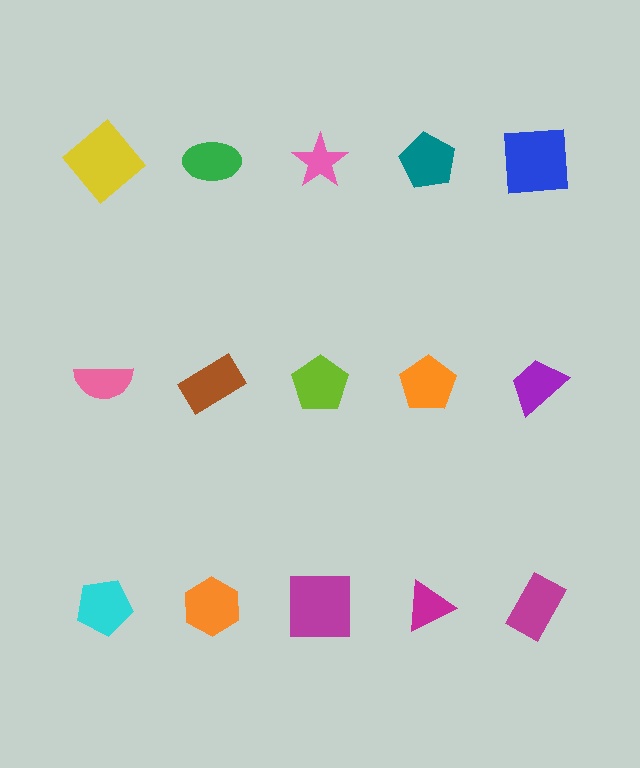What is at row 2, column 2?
A brown rectangle.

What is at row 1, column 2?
A green ellipse.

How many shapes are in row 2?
5 shapes.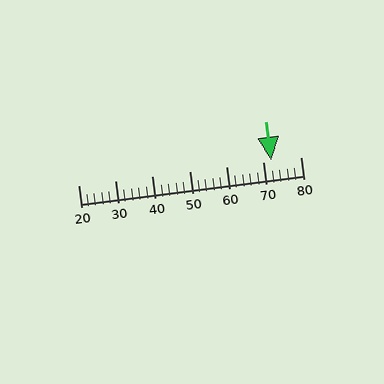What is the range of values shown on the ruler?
The ruler shows values from 20 to 80.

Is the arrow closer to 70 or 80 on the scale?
The arrow is closer to 70.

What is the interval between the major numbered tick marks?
The major tick marks are spaced 10 units apart.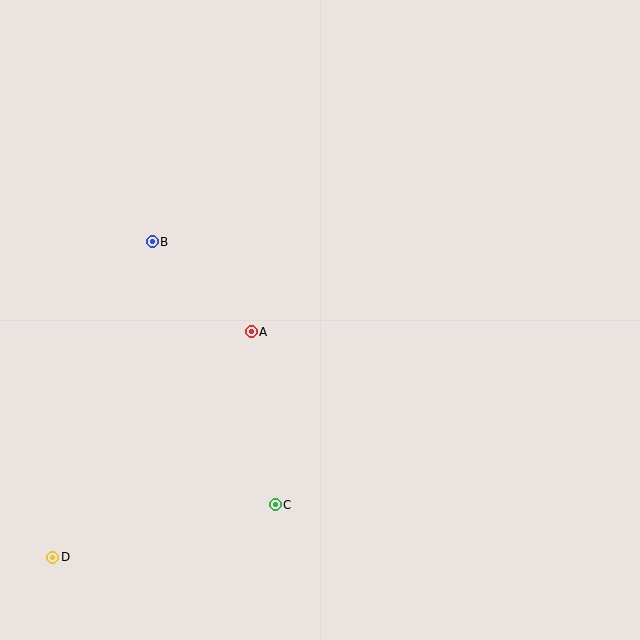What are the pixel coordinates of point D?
Point D is at (53, 557).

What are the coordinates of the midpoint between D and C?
The midpoint between D and C is at (164, 531).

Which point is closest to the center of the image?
Point A at (251, 332) is closest to the center.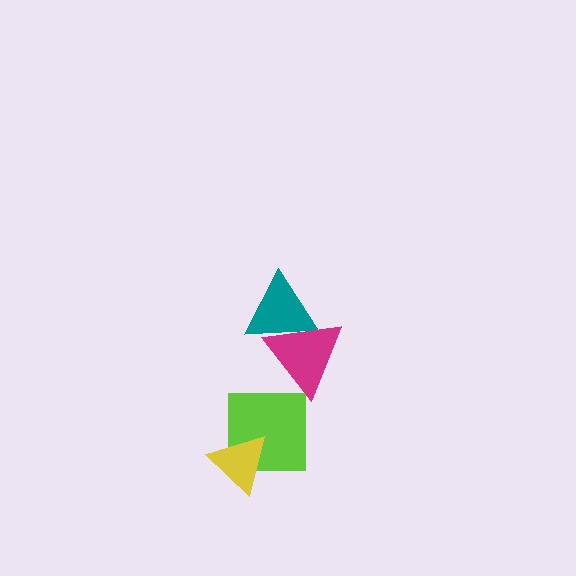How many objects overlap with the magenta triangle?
1 object overlaps with the magenta triangle.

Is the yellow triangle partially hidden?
No, no other shape covers it.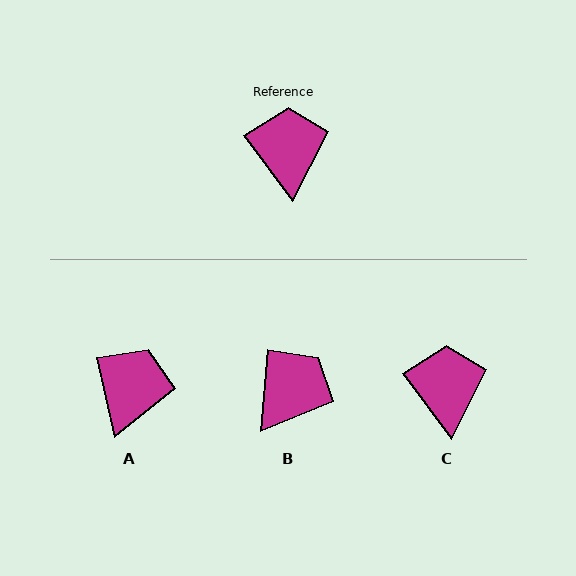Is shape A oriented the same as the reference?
No, it is off by about 24 degrees.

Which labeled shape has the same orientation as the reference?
C.